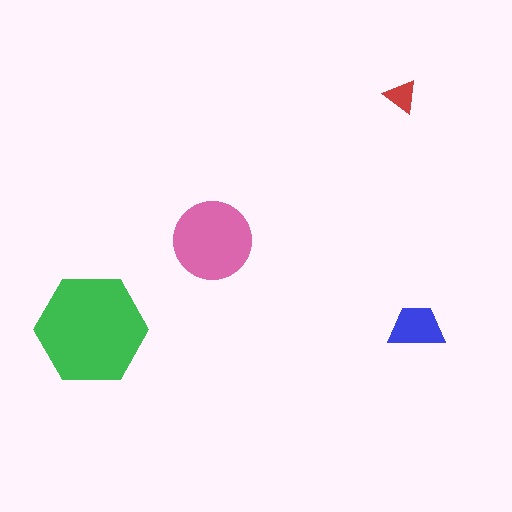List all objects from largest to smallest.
The green hexagon, the pink circle, the blue trapezoid, the red triangle.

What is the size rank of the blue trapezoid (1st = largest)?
3rd.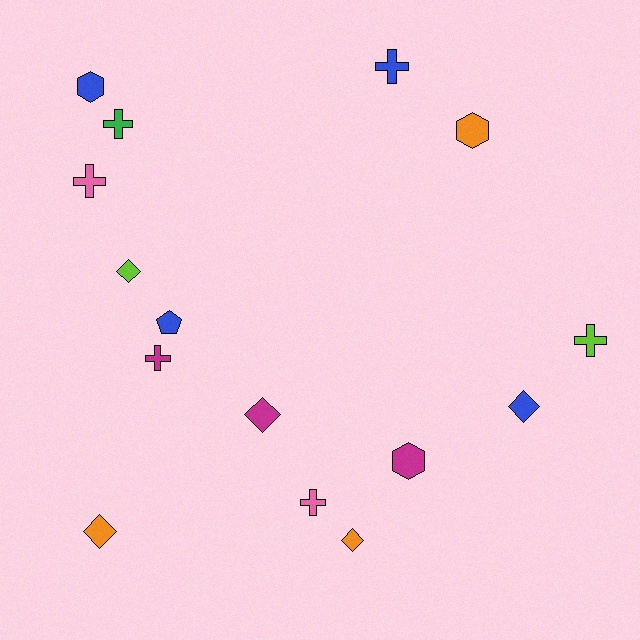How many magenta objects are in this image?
There are 3 magenta objects.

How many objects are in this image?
There are 15 objects.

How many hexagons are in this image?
There are 3 hexagons.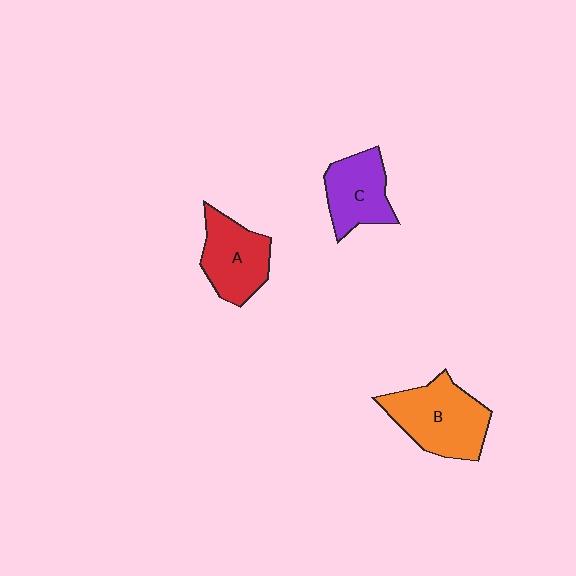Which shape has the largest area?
Shape B (orange).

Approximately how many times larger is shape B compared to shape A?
Approximately 1.3 times.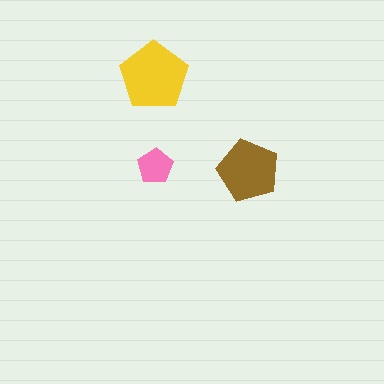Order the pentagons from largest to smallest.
the yellow one, the brown one, the pink one.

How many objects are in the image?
There are 3 objects in the image.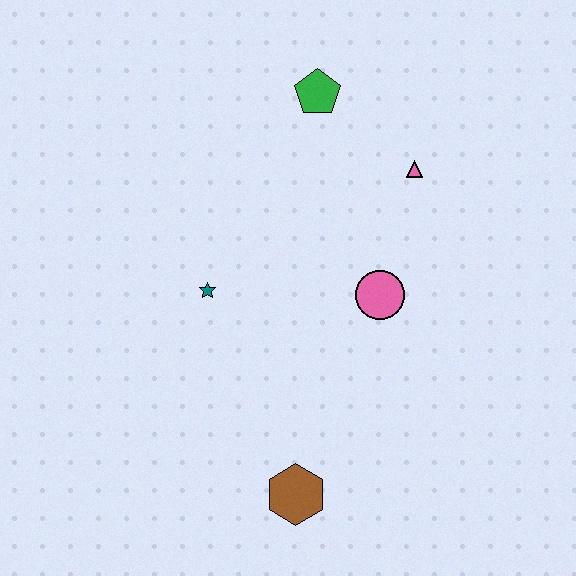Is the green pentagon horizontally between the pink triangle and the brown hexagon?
Yes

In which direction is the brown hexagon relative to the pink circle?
The brown hexagon is below the pink circle.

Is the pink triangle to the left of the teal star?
No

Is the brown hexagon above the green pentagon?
No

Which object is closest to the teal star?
The pink circle is closest to the teal star.